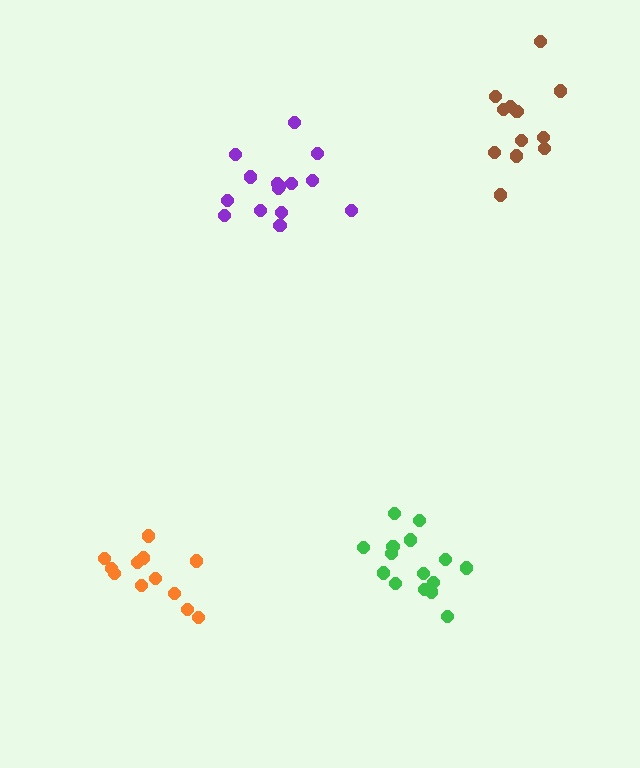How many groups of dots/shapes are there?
There are 4 groups.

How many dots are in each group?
Group 1: 15 dots, Group 2: 15 dots, Group 3: 12 dots, Group 4: 13 dots (55 total).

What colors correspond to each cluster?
The clusters are colored: purple, green, orange, brown.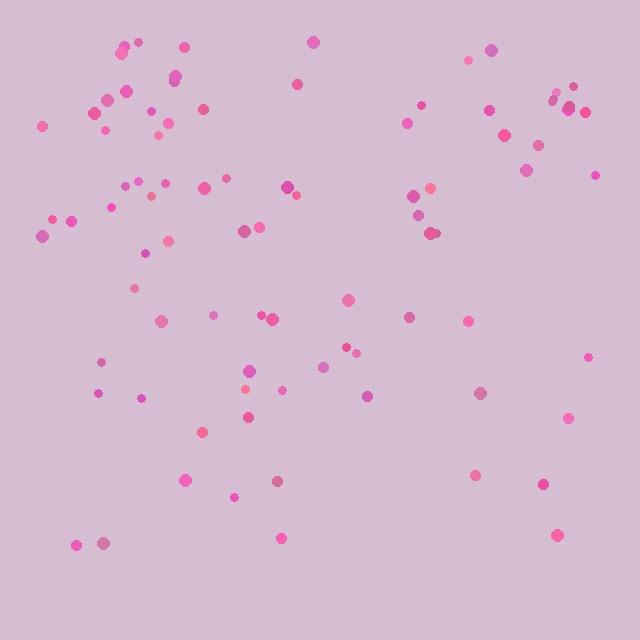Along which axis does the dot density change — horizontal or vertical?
Vertical.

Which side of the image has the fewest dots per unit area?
The bottom.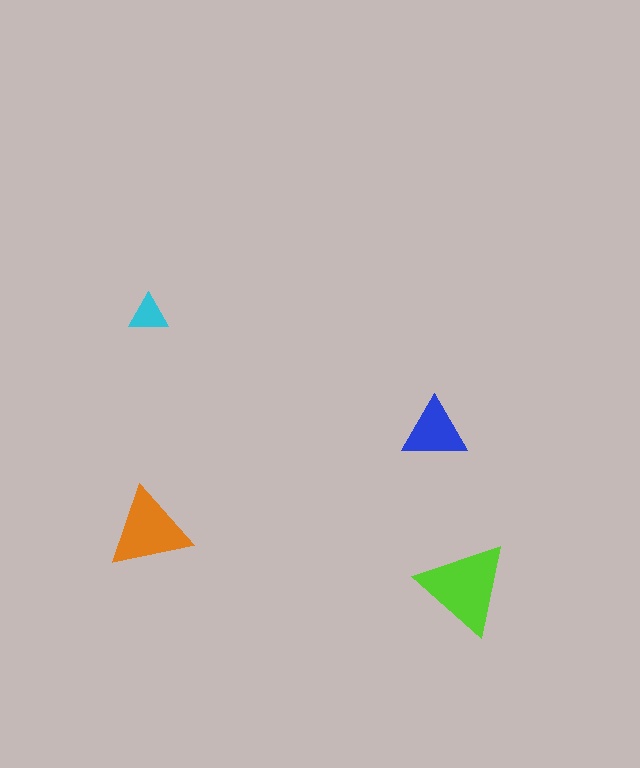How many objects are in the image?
There are 4 objects in the image.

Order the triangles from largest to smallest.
the lime one, the orange one, the blue one, the cyan one.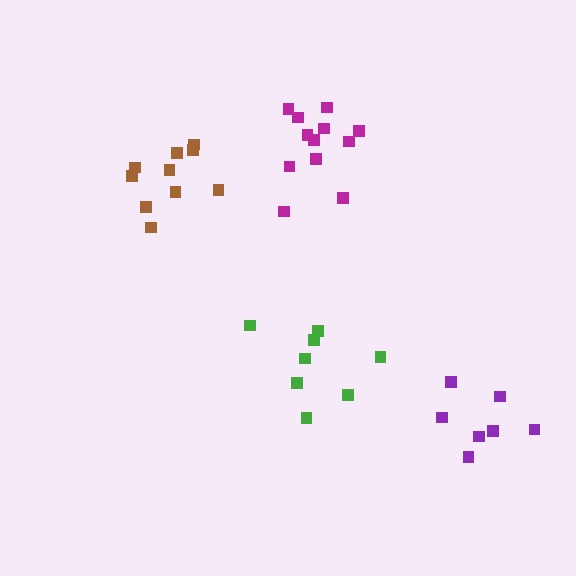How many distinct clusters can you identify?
There are 4 distinct clusters.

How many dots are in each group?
Group 1: 8 dots, Group 2: 10 dots, Group 3: 7 dots, Group 4: 12 dots (37 total).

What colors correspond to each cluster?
The clusters are colored: green, brown, purple, magenta.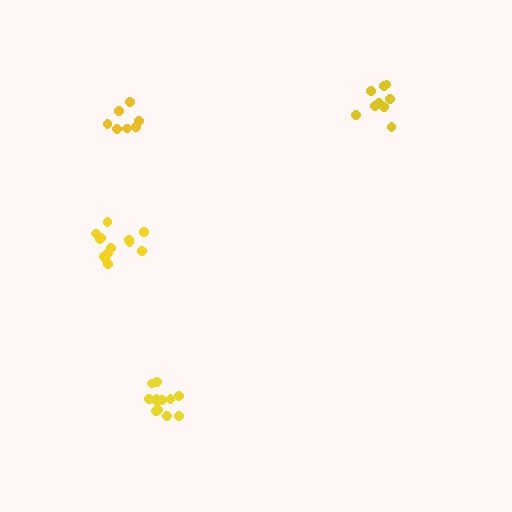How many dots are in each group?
Group 1: 12 dots, Group 2: 13 dots, Group 3: 8 dots, Group 4: 9 dots (42 total).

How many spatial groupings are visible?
There are 4 spatial groupings.